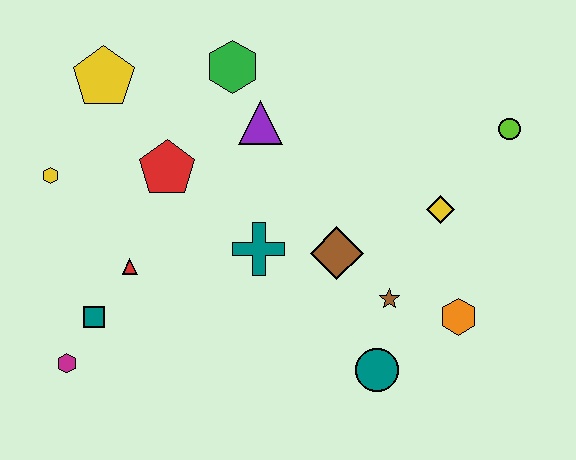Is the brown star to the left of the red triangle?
No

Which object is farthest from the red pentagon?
The lime circle is farthest from the red pentagon.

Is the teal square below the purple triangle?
Yes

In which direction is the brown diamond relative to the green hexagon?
The brown diamond is below the green hexagon.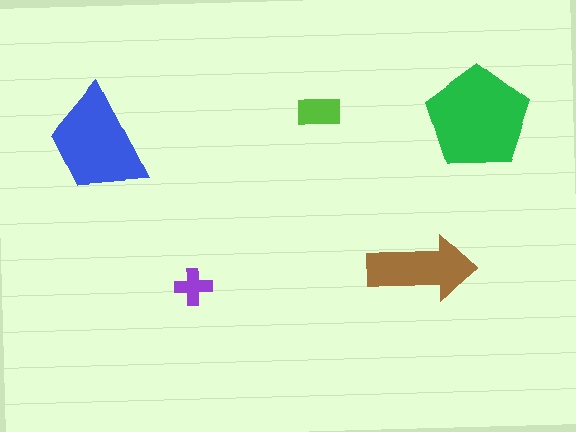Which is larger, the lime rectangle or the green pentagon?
The green pentagon.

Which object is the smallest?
The purple cross.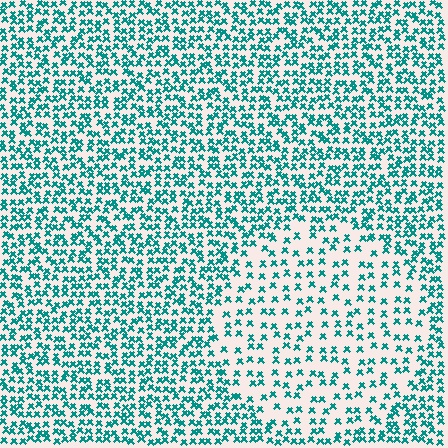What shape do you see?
I see a circle.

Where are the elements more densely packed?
The elements are more densely packed outside the circle boundary.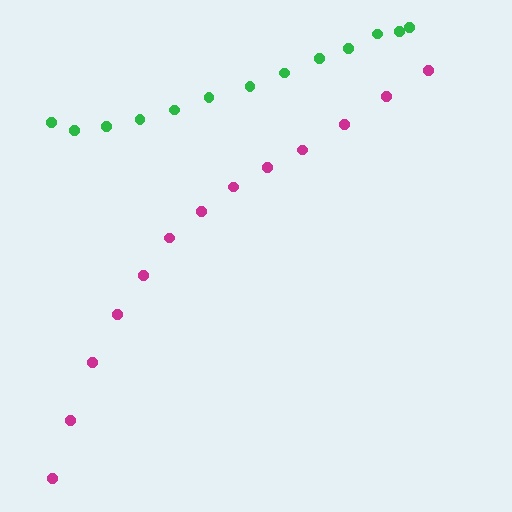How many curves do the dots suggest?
There are 2 distinct paths.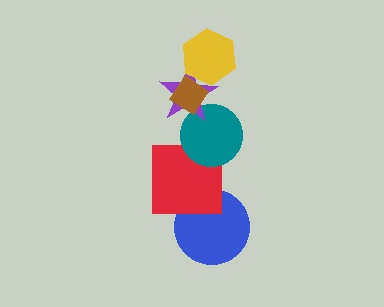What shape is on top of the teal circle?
The purple star is on top of the teal circle.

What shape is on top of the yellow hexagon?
The brown diamond is on top of the yellow hexagon.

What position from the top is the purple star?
The purple star is 3rd from the top.